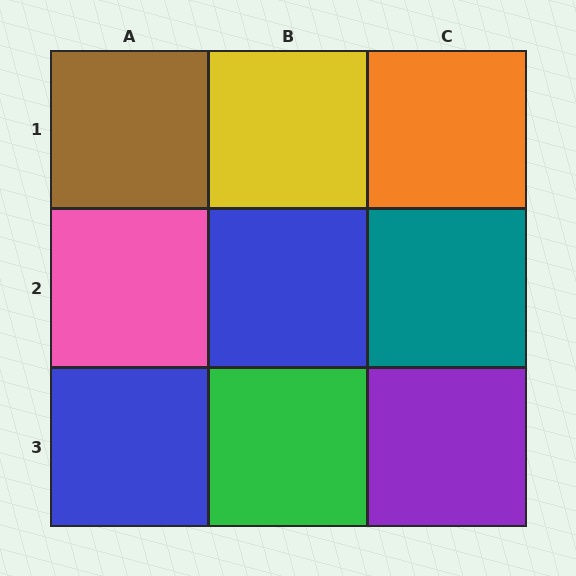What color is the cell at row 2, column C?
Teal.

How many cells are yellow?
1 cell is yellow.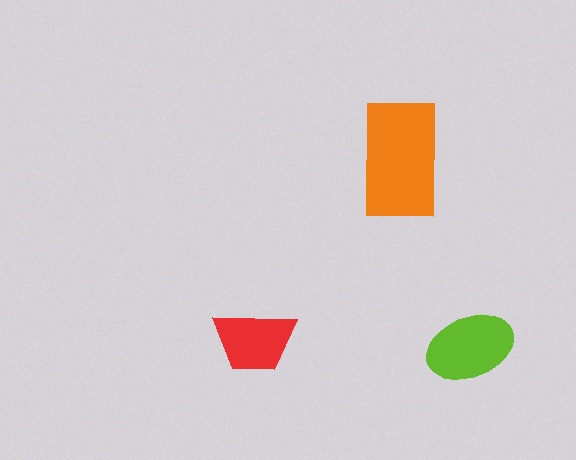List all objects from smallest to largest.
The red trapezoid, the lime ellipse, the orange rectangle.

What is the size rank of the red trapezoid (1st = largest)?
3rd.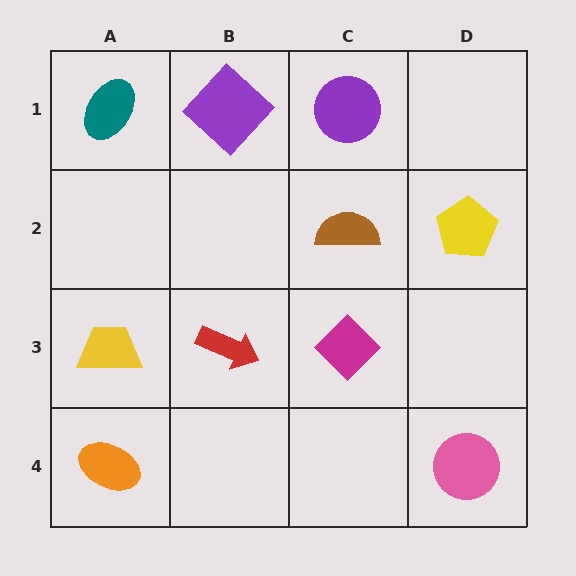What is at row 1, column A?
A teal ellipse.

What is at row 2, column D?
A yellow pentagon.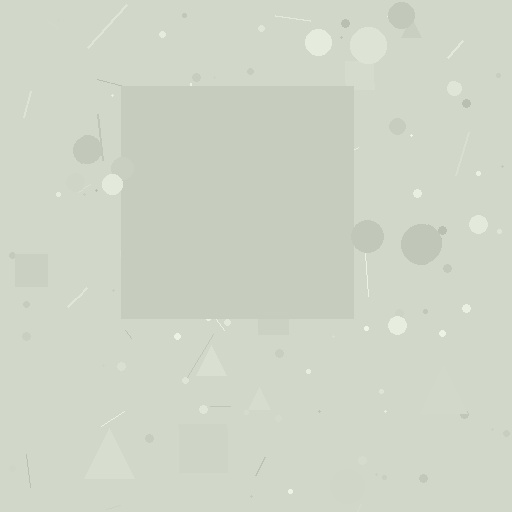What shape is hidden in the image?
A square is hidden in the image.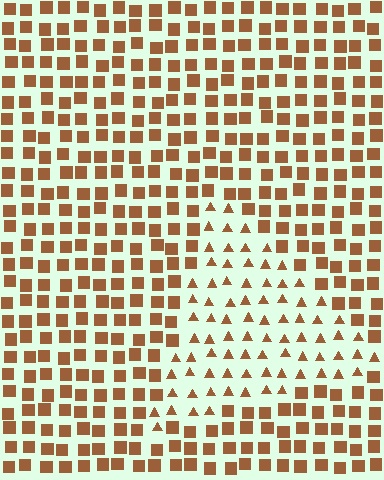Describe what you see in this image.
The image is filled with small brown elements arranged in a uniform grid. A triangle-shaped region contains triangles, while the surrounding area contains squares. The boundary is defined purely by the change in element shape.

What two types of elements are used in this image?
The image uses triangles inside the triangle region and squares outside it.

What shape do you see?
I see a triangle.